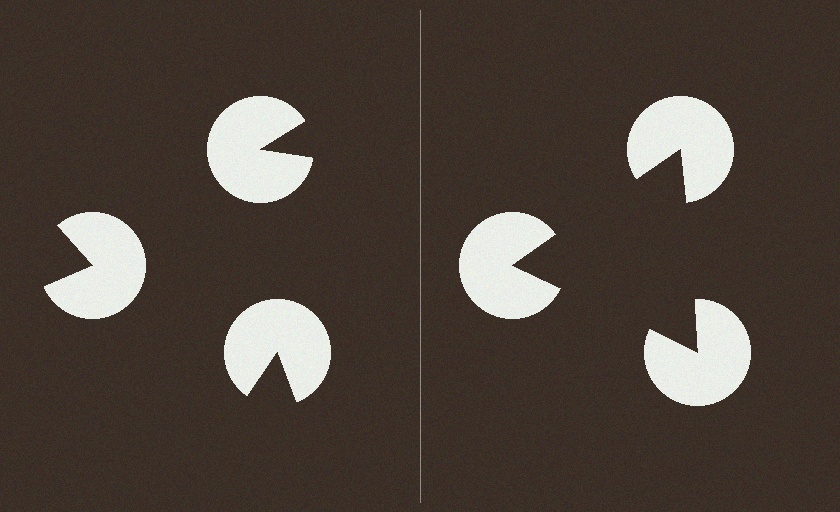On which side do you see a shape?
An illusory triangle appears on the right side. On the left side the wedge cuts are rotated, so no coherent shape forms.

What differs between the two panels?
The pac-man discs are positioned identically on both sides; only the wedge orientations differ. On the right they align to a triangle; on the left they are misaligned.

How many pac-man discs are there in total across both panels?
6 — 3 on each side.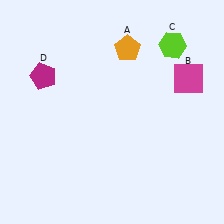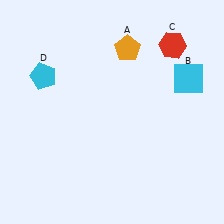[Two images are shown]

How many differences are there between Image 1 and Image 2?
There are 3 differences between the two images.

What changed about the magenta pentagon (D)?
In Image 1, D is magenta. In Image 2, it changed to cyan.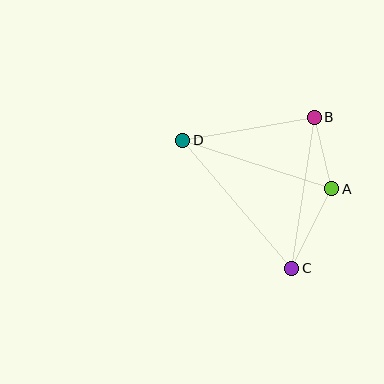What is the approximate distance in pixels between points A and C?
The distance between A and C is approximately 89 pixels.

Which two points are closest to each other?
Points A and B are closest to each other.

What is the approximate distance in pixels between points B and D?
The distance between B and D is approximately 134 pixels.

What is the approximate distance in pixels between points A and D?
The distance between A and D is approximately 156 pixels.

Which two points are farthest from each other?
Points C and D are farthest from each other.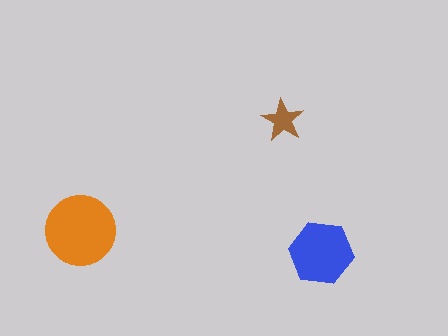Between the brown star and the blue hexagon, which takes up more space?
The blue hexagon.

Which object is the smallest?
The brown star.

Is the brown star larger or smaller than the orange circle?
Smaller.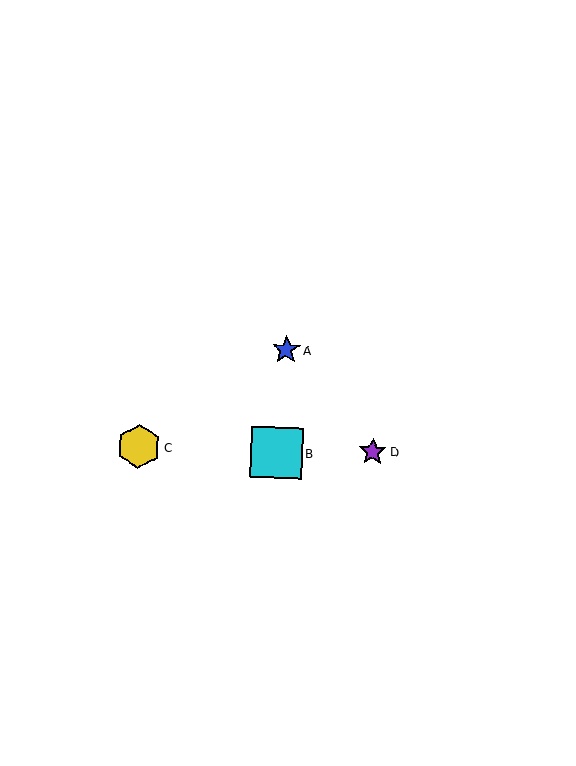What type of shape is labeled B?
Shape B is a cyan square.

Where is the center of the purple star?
The center of the purple star is at (373, 452).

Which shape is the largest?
The cyan square (labeled B) is the largest.